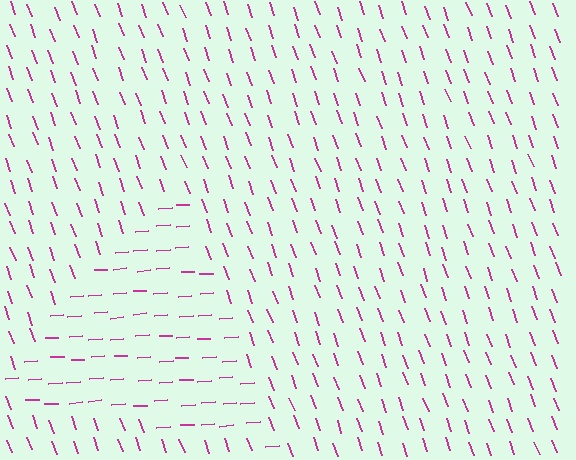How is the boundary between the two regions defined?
The boundary is defined purely by a change in line orientation (approximately 73 degrees difference). All lines are the same color and thickness.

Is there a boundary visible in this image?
Yes, there is a texture boundary formed by a change in line orientation.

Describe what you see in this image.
The image is filled with small magenta line segments. A triangle region in the image has lines oriented differently from the surrounding lines, creating a visible texture boundary.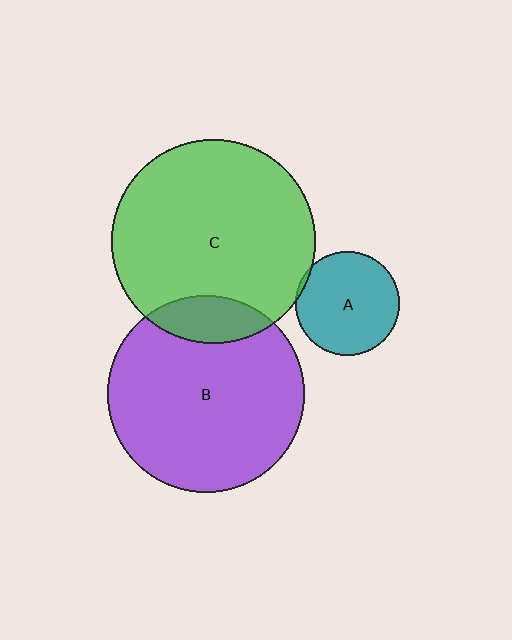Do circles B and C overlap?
Yes.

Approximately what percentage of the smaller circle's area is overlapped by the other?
Approximately 15%.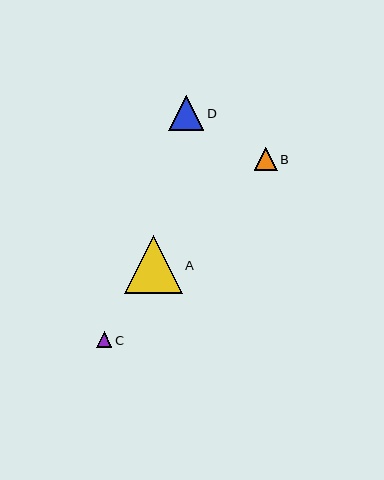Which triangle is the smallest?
Triangle C is the smallest with a size of approximately 15 pixels.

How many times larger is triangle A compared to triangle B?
Triangle A is approximately 2.5 times the size of triangle B.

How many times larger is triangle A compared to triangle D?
Triangle A is approximately 1.7 times the size of triangle D.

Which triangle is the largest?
Triangle A is the largest with a size of approximately 58 pixels.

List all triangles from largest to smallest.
From largest to smallest: A, D, B, C.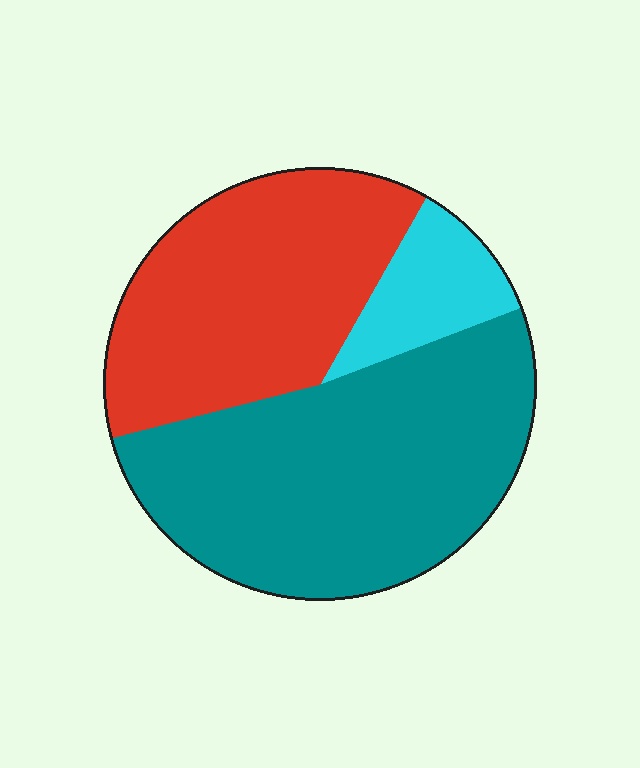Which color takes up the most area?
Teal, at roughly 50%.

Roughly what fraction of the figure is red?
Red covers 37% of the figure.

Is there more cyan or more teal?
Teal.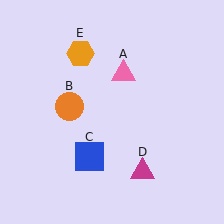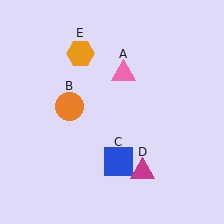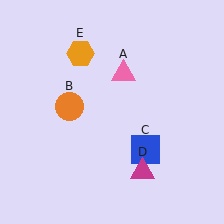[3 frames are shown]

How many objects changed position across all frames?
1 object changed position: blue square (object C).